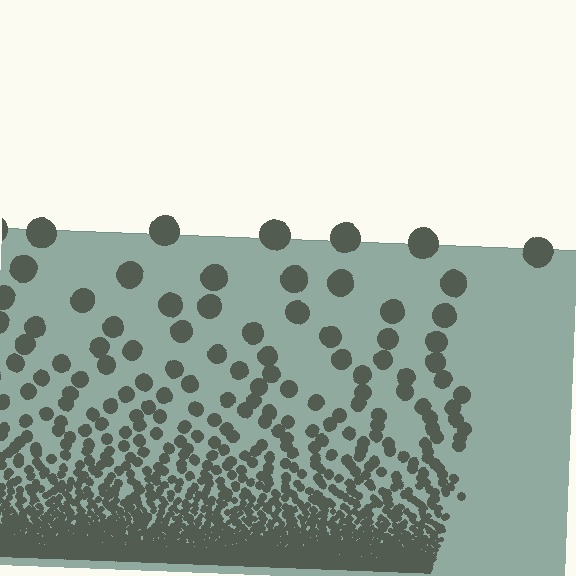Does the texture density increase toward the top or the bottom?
Density increases toward the bottom.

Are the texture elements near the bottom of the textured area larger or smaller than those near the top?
Smaller. The gradient is inverted — elements near the bottom are smaller and denser.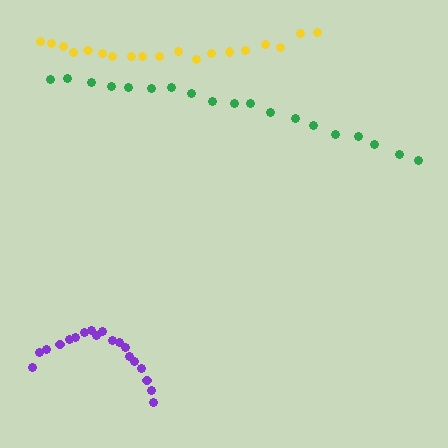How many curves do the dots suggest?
There are 3 distinct paths.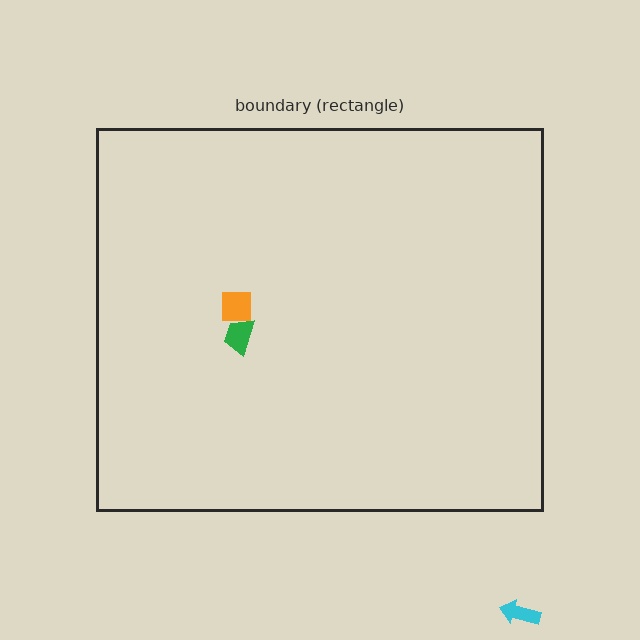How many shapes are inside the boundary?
2 inside, 1 outside.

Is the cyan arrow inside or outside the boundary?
Outside.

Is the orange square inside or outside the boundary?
Inside.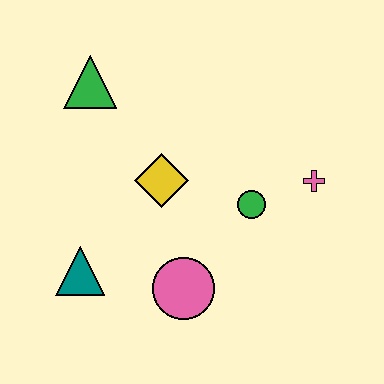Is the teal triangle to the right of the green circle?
No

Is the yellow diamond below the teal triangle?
No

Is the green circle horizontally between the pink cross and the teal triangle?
Yes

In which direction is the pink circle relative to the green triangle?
The pink circle is below the green triangle.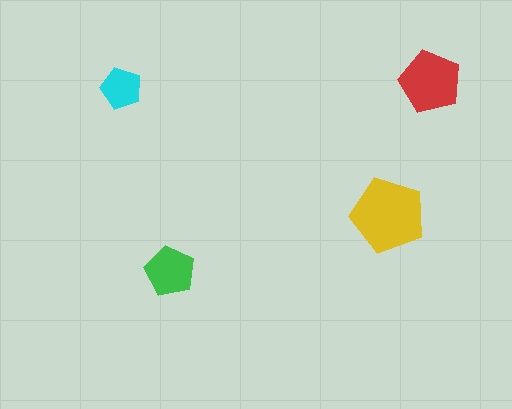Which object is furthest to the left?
The cyan pentagon is leftmost.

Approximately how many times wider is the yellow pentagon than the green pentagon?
About 1.5 times wider.